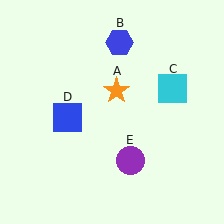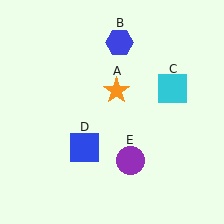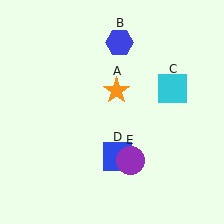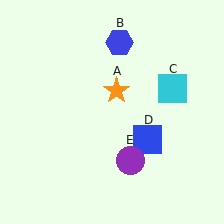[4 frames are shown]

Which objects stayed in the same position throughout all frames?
Orange star (object A) and blue hexagon (object B) and cyan square (object C) and purple circle (object E) remained stationary.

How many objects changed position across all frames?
1 object changed position: blue square (object D).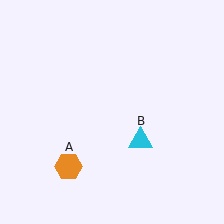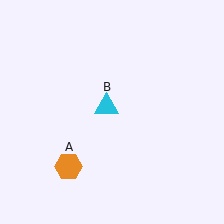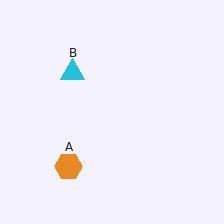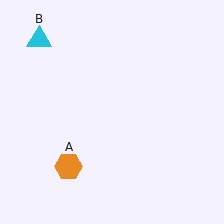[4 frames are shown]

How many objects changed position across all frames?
1 object changed position: cyan triangle (object B).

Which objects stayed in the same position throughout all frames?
Orange hexagon (object A) remained stationary.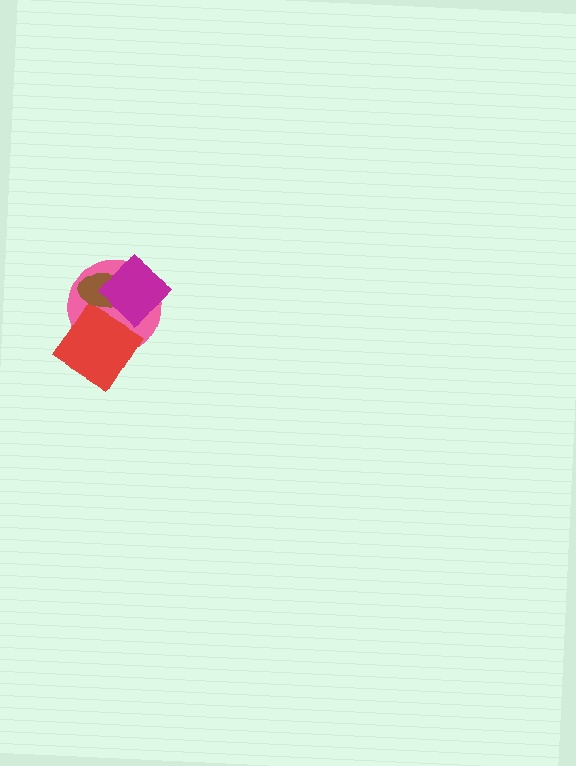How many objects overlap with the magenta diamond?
3 objects overlap with the magenta diamond.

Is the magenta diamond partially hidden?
No, no other shape covers it.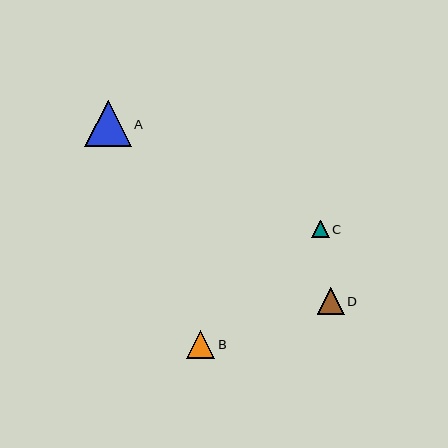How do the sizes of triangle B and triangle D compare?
Triangle B and triangle D are approximately the same size.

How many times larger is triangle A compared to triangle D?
Triangle A is approximately 1.8 times the size of triangle D.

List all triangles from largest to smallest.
From largest to smallest: A, B, D, C.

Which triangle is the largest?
Triangle A is the largest with a size of approximately 47 pixels.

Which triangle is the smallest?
Triangle C is the smallest with a size of approximately 17 pixels.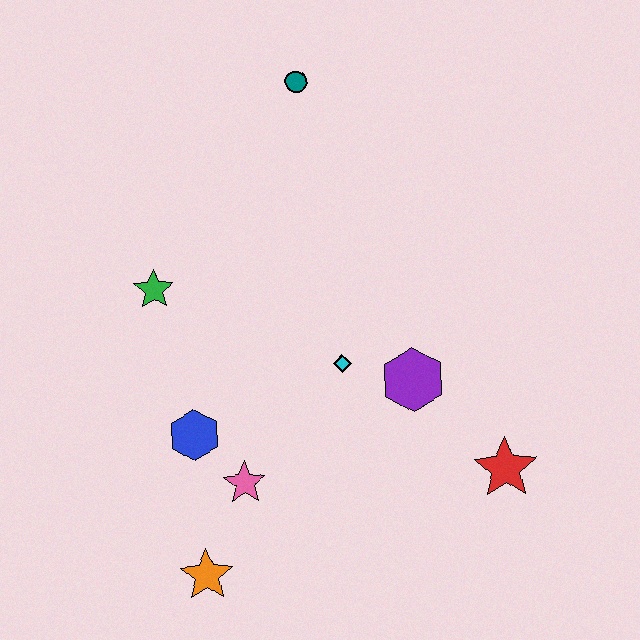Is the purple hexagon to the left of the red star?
Yes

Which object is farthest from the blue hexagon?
The teal circle is farthest from the blue hexagon.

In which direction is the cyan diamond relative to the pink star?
The cyan diamond is above the pink star.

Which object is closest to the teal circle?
The green star is closest to the teal circle.